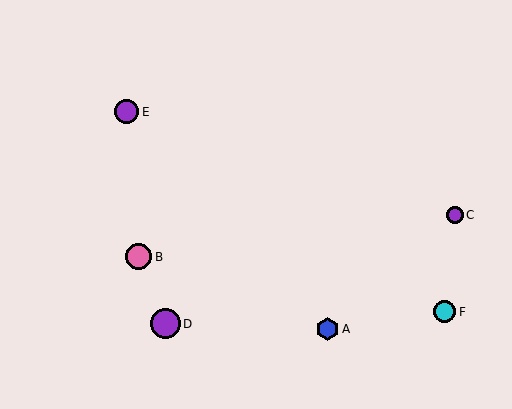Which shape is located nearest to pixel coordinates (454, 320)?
The cyan circle (labeled F) at (444, 312) is nearest to that location.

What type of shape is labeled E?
Shape E is a purple circle.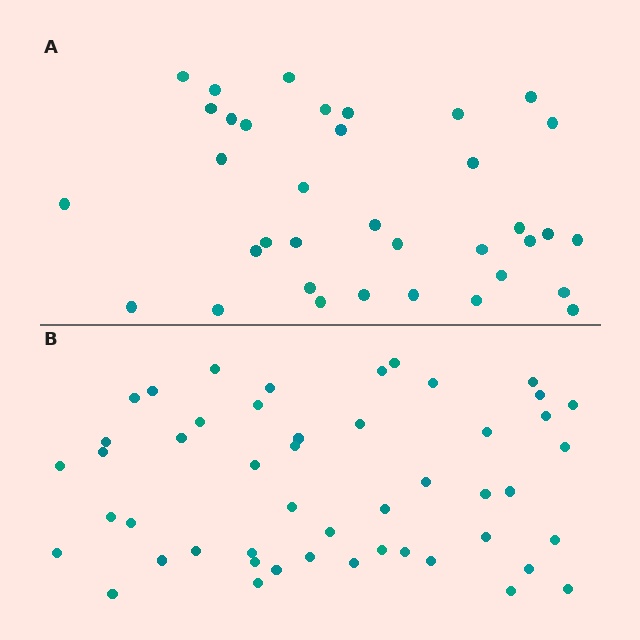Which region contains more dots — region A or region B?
Region B (the bottom region) has more dots.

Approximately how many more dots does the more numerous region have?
Region B has approximately 15 more dots than region A.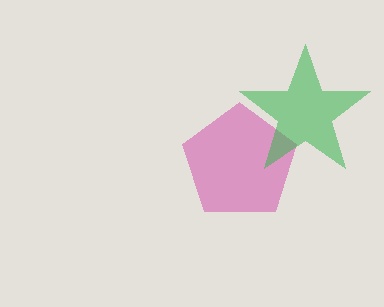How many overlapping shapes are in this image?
There are 2 overlapping shapes in the image.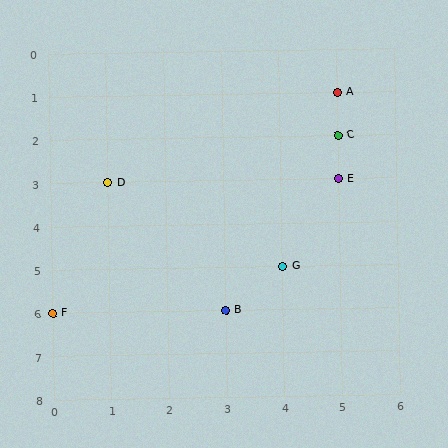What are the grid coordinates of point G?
Point G is at grid coordinates (4, 5).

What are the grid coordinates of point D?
Point D is at grid coordinates (1, 3).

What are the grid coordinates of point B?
Point B is at grid coordinates (3, 6).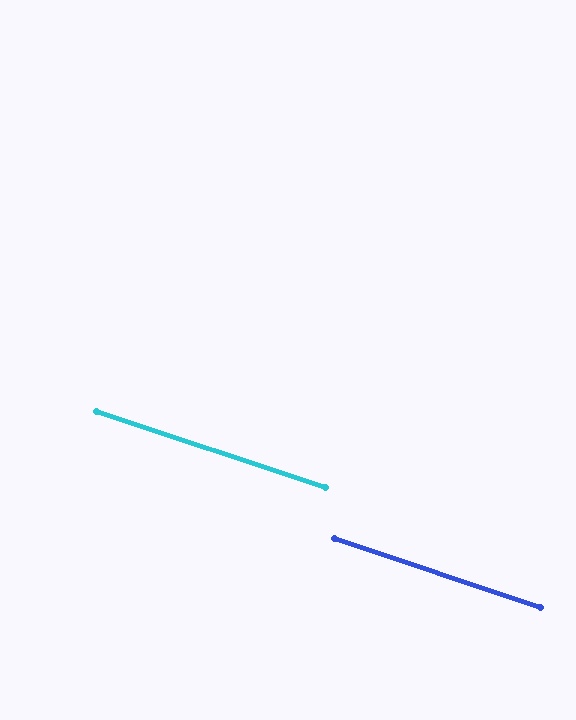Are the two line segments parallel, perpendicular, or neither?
Parallel — their directions differ by only 0.4°.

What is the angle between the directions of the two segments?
Approximately 0 degrees.